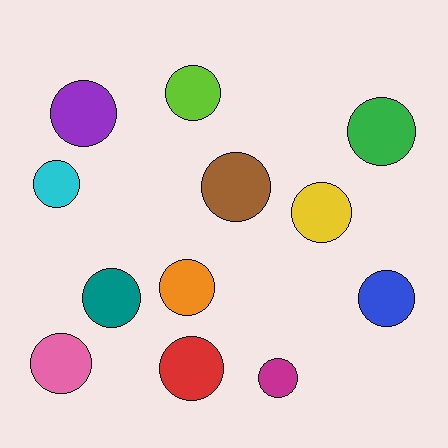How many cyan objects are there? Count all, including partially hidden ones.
There is 1 cyan object.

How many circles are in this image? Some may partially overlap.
There are 12 circles.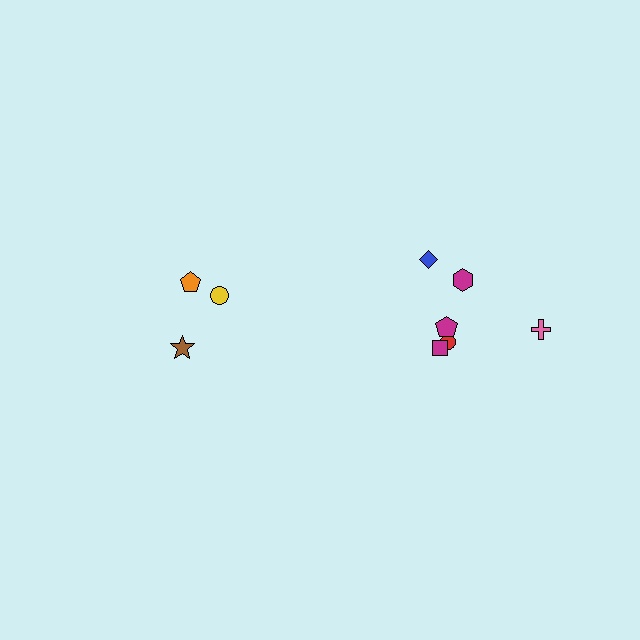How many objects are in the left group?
There are 3 objects.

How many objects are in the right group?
There are 6 objects.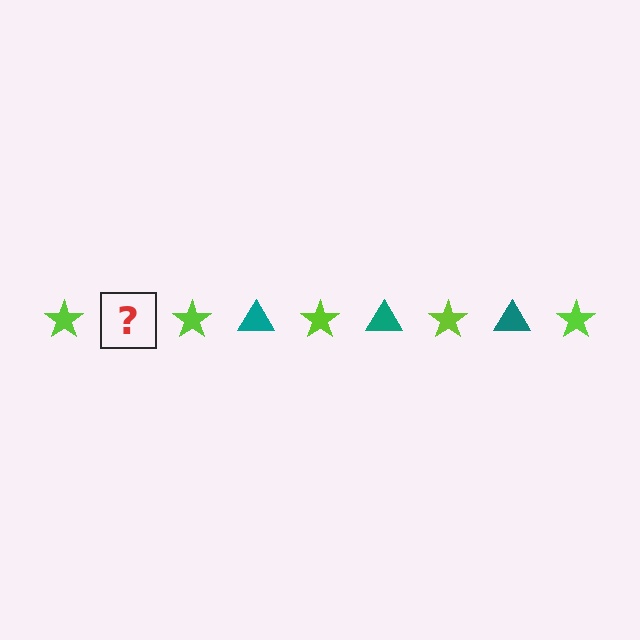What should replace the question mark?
The question mark should be replaced with a teal triangle.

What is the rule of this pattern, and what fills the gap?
The rule is that the pattern alternates between lime star and teal triangle. The gap should be filled with a teal triangle.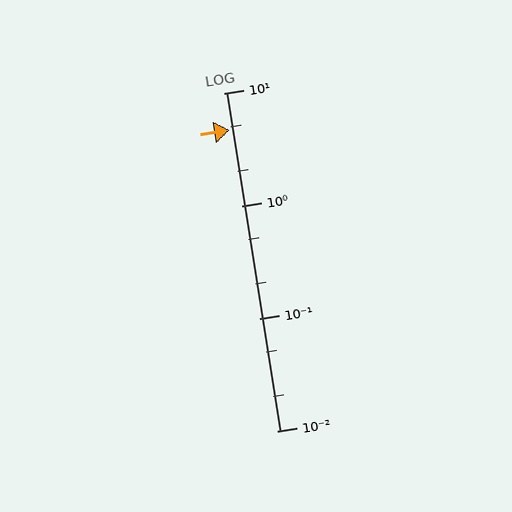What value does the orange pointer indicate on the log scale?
The pointer indicates approximately 4.7.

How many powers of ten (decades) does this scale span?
The scale spans 3 decades, from 0.01 to 10.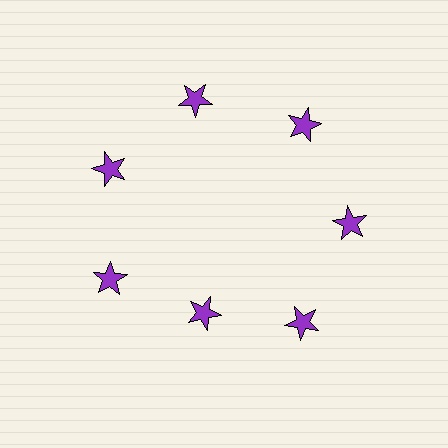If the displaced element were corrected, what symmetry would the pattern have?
It would have 7-fold rotational symmetry — the pattern would map onto itself every 51 degrees.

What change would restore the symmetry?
The symmetry would be restored by moving it outward, back onto the ring so that all 7 stars sit at equal angles and equal distance from the center.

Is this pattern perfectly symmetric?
No. The 7 purple stars are arranged in a ring, but one element near the 6 o'clock position is pulled inward toward the center, breaking the 7-fold rotational symmetry.